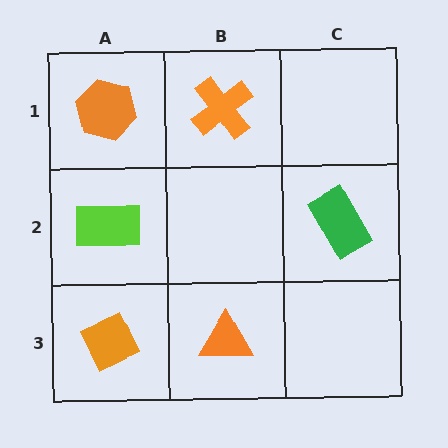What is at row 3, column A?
An orange diamond.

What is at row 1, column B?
An orange cross.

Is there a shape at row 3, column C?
No, that cell is empty.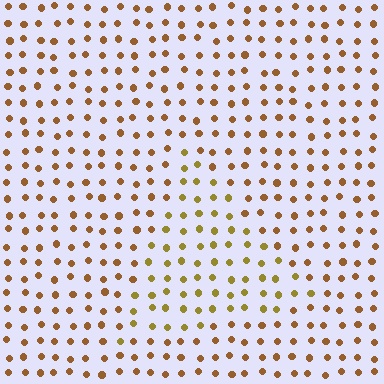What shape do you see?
I see a triangle.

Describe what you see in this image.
The image is filled with small brown elements in a uniform arrangement. A triangle-shaped region is visible where the elements are tinted to a slightly different hue, forming a subtle color boundary.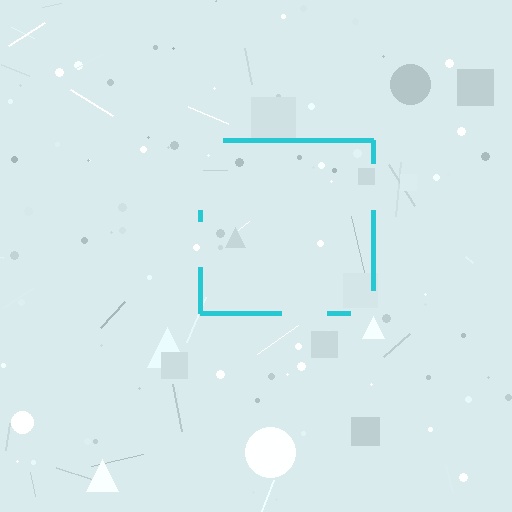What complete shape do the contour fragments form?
The contour fragments form a square.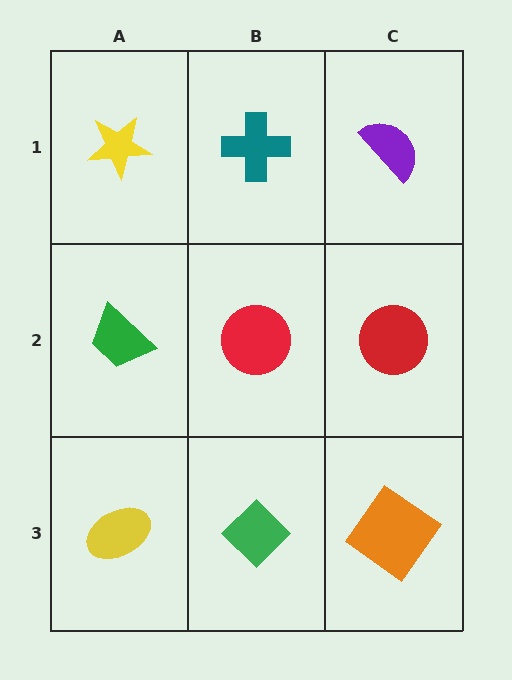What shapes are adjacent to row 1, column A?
A green trapezoid (row 2, column A), a teal cross (row 1, column B).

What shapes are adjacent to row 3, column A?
A green trapezoid (row 2, column A), a green diamond (row 3, column B).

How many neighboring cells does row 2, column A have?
3.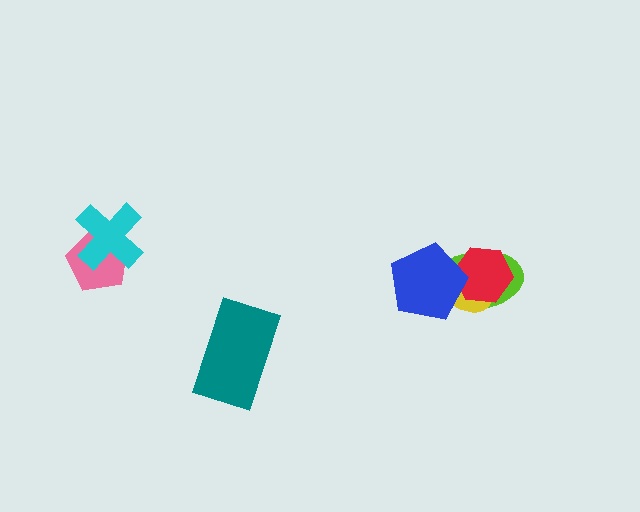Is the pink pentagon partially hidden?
Yes, it is partially covered by another shape.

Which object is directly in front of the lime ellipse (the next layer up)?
The yellow ellipse is directly in front of the lime ellipse.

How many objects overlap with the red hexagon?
3 objects overlap with the red hexagon.